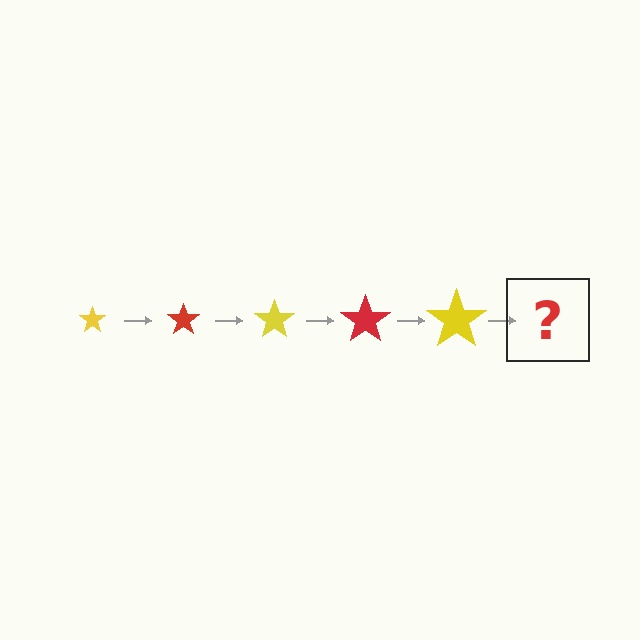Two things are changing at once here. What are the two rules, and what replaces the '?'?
The two rules are that the star grows larger each step and the color cycles through yellow and red. The '?' should be a red star, larger than the previous one.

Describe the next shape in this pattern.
It should be a red star, larger than the previous one.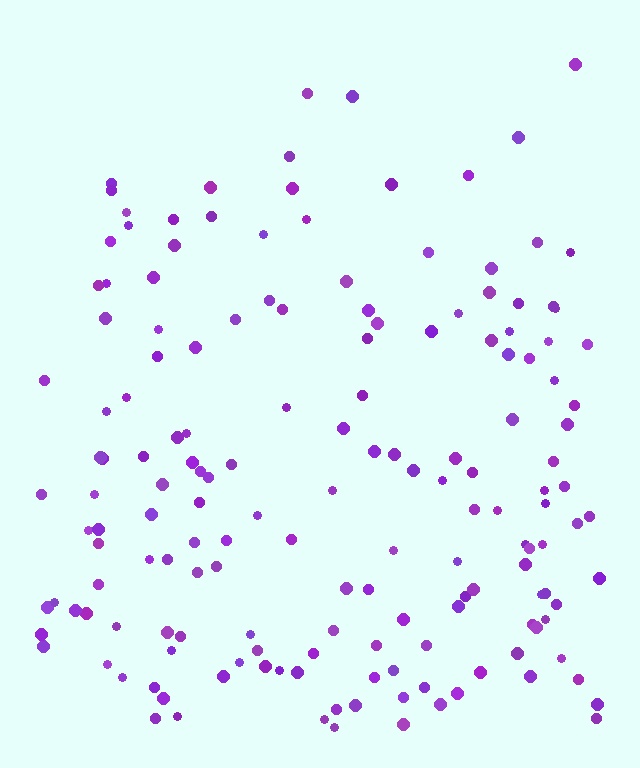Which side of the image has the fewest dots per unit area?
The top.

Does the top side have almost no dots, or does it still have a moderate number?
Still a moderate number, just noticeably fewer than the bottom.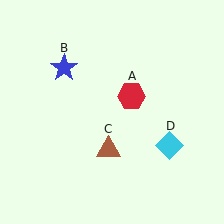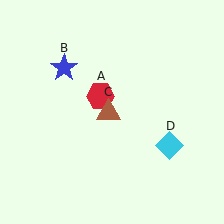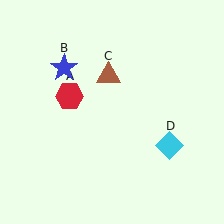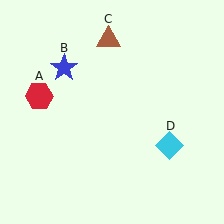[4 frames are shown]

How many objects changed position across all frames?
2 objects changed position: red hexagon (object A), brown triangle (object C).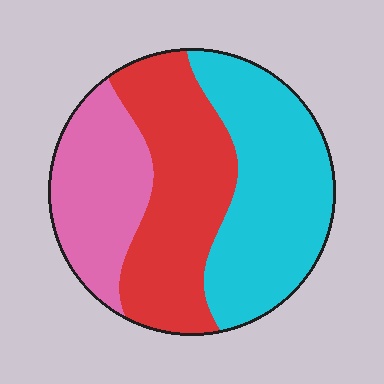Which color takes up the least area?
Pink, at roughly 25%.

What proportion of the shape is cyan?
Cyan takes up about two fifths (2/5) of the shape.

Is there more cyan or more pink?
Cyan.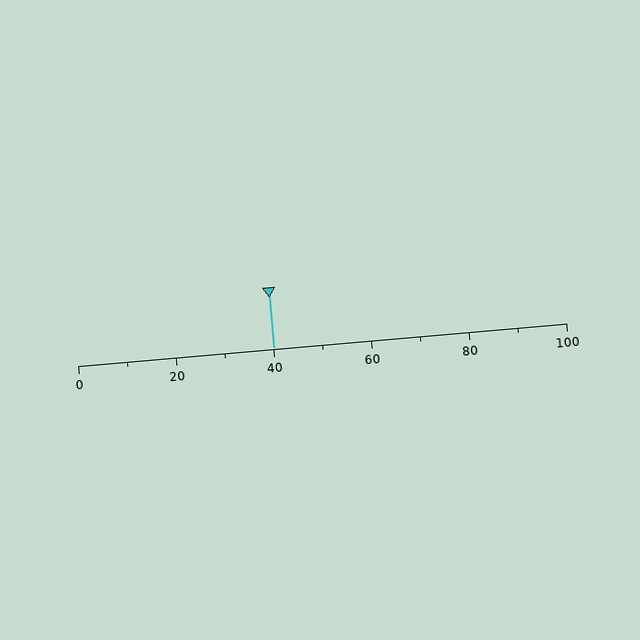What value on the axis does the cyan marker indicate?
The marker indicates approximately 40.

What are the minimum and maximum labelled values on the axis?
The axis runs from 0 to 100.